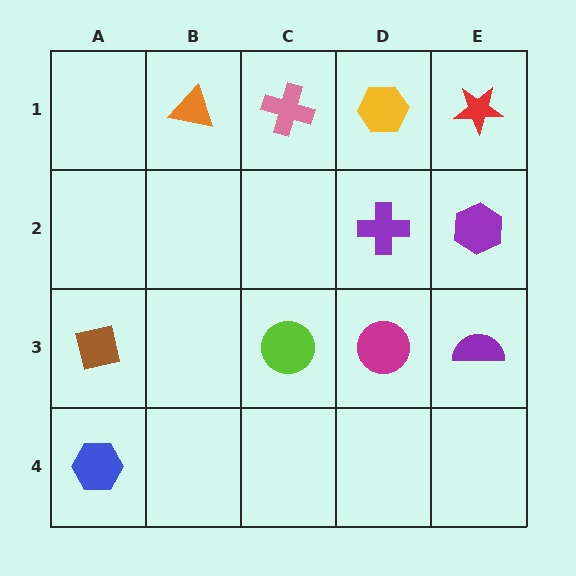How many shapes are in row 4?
1 shape.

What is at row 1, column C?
A pink cross.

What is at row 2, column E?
A purple hexagon.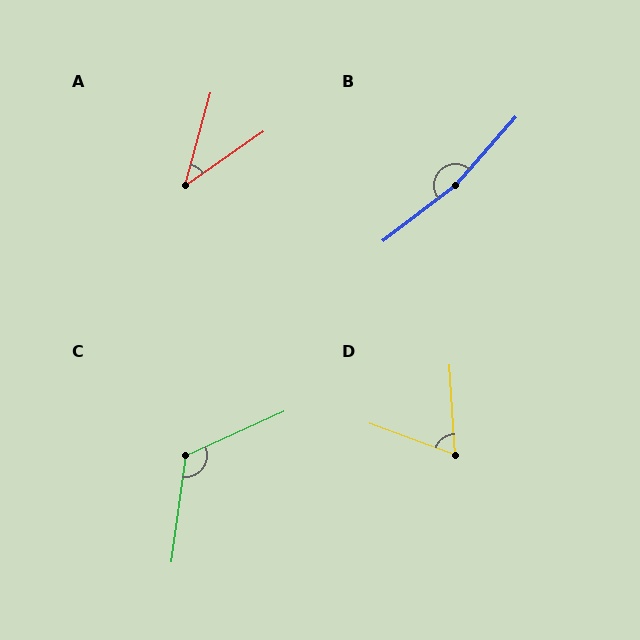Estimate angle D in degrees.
Approximately 66 degrees.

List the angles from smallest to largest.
A (40°), D (66°), C (122°), B (168°).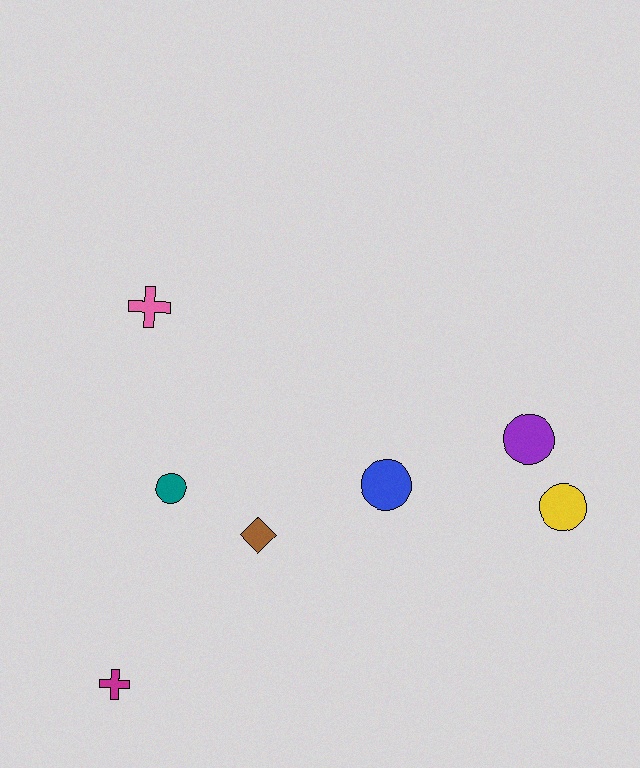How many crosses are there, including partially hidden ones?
There are 2 crosses.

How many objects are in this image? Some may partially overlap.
There are 7 objects.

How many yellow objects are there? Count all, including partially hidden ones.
There is 1 yellow object.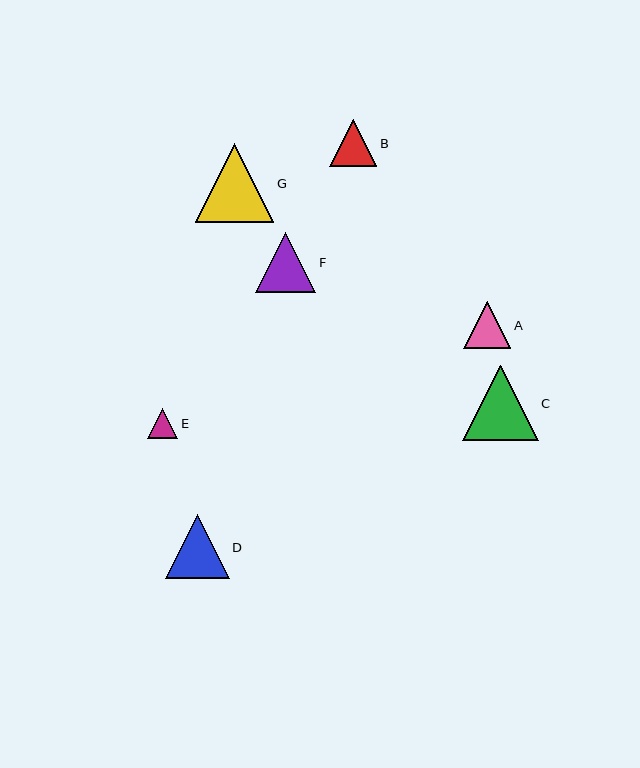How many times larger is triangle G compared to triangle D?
Triangle G is approximately 1.2 times the size of triangle D.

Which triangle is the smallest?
Triangle E is the smallest with a size of approximately 30 pixels.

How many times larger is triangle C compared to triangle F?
Triangle C is approximately 1.2 times the size of triangle F.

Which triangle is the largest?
Triangle G is the largest with a size of approximately 79 pixels.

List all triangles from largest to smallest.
From largest to smallest: G, C, D, F, A, B, E.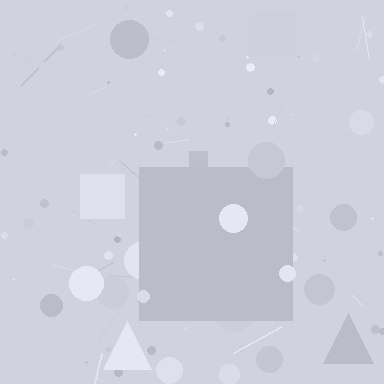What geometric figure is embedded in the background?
A square is embedded in the background.